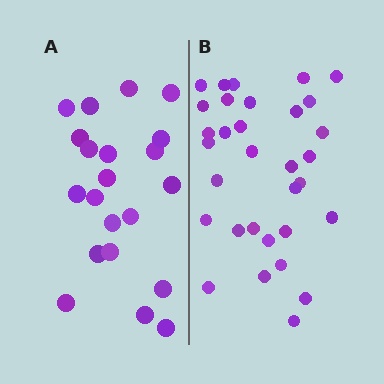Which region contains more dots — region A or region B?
Region B (the right region) has more dots.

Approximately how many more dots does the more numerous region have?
Region B has roughly 12 or so more dots than region A.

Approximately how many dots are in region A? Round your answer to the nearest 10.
About 20 dots. (The exact count is 21, which rounds to 20.)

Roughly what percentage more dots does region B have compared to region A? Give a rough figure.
About 50% more.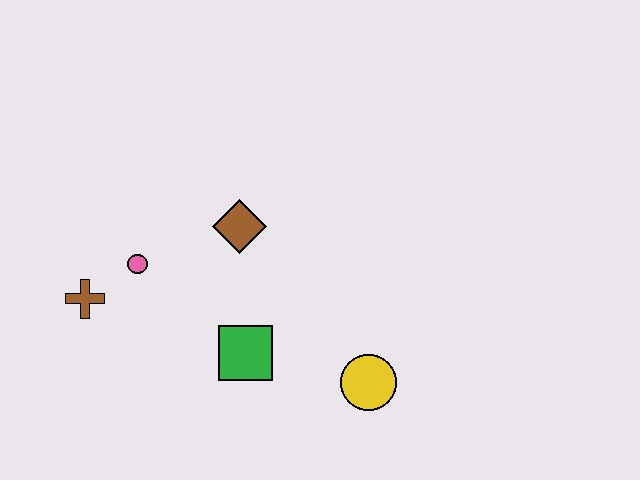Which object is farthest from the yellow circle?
The brown cross is farthest from the yellow circle.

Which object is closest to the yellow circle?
The green square is closest to the yellow circle.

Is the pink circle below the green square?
No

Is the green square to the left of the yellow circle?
Yes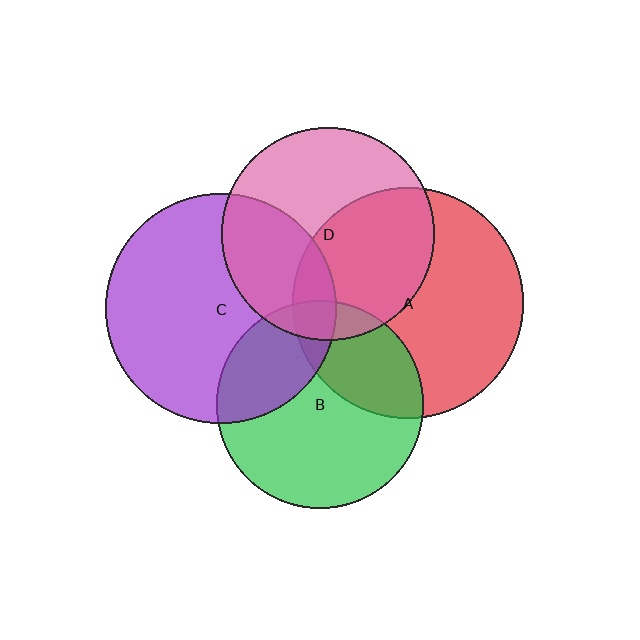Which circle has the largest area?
Circle A (red).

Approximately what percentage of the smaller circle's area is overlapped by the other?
Approximately 45%.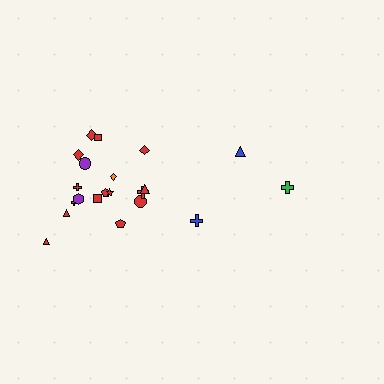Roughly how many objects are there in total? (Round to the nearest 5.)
Roughly 20 objects in total.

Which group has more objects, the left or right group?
The left group.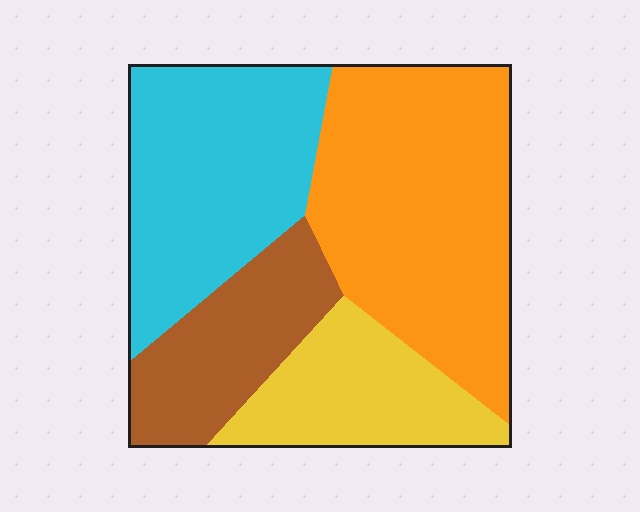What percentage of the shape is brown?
Brown takes up about one sixth (1/6) of the shape.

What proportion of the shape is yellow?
Yellow takes up less than a quarter of the shape.